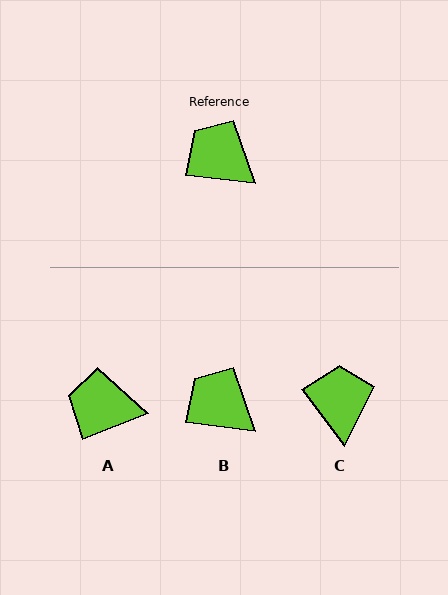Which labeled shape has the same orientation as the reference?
B.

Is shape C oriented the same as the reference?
No, it is off by about 46 degrees.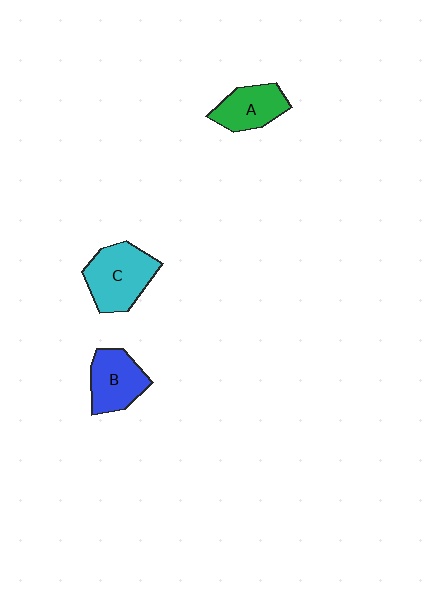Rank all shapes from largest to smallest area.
From largest to smallest: C (cyan), B (blue), A (green).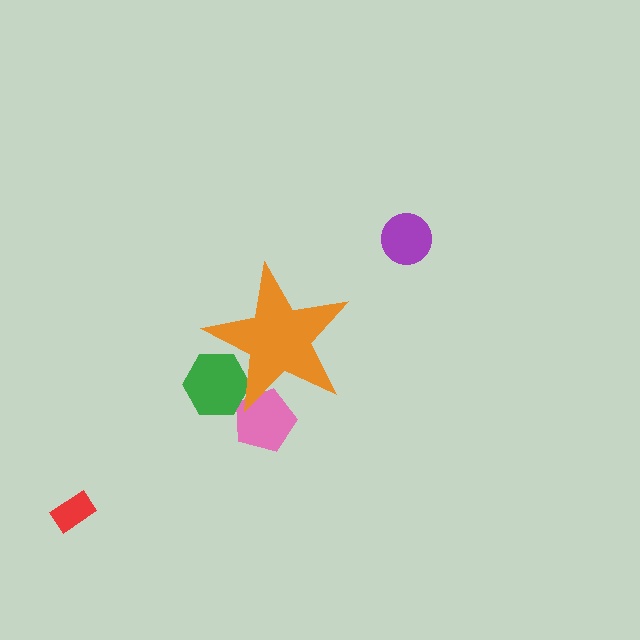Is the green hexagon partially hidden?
Yes, the green hexagon is partially hidden behind the orange star.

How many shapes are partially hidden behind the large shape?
2 shapes are partially hidden.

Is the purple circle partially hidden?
No, the purple circle is fully visible.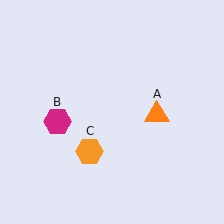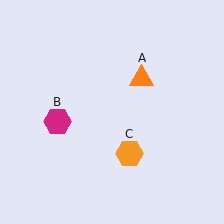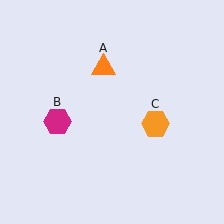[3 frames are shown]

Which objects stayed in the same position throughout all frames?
Magenta hexagon (object B) remained stationary.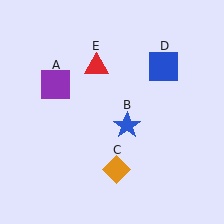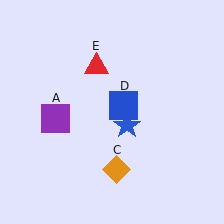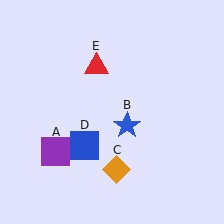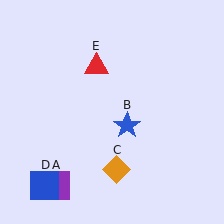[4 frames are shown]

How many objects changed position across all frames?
2 objects changed position: purple square (object A), blue square (object D).